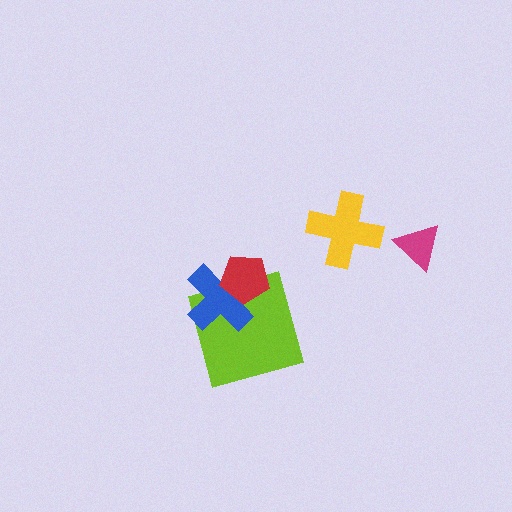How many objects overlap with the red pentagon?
2 objects overlap with the red pentagon.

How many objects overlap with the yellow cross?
0 objects overlap with the yellow cross.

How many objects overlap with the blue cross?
2 objects overlap with the blue cross.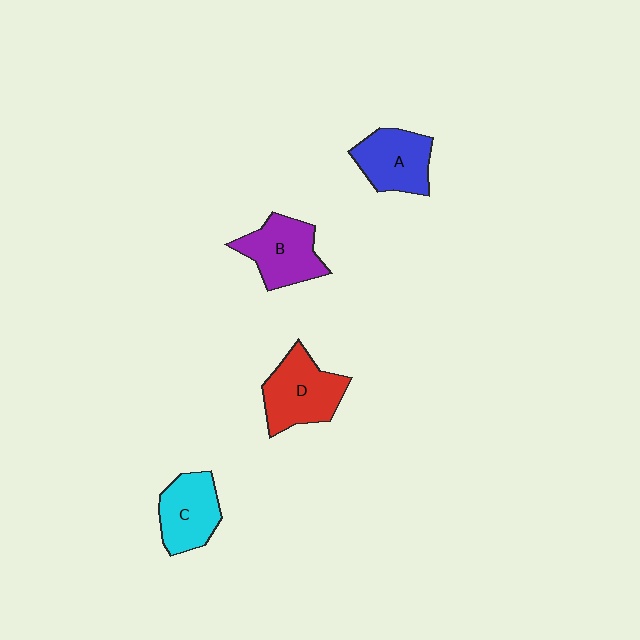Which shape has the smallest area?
Shape C (cyan).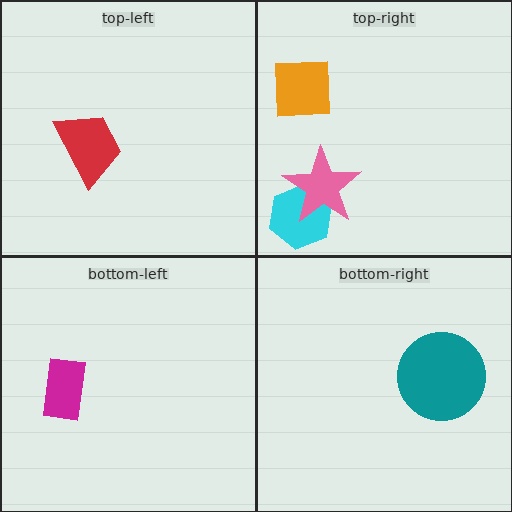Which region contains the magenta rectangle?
The bottom-left region.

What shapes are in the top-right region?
The orange square, the cyan hexagon, the pink star.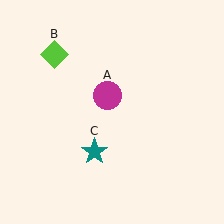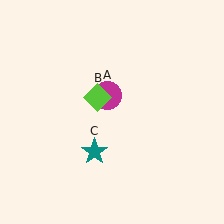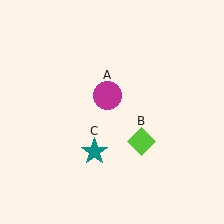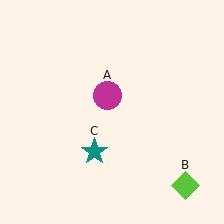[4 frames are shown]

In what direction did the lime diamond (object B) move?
The lime diamond (object B) moved down and to the right.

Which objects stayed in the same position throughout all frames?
Magenta circle (object A) and teal star (object C) remained stationary.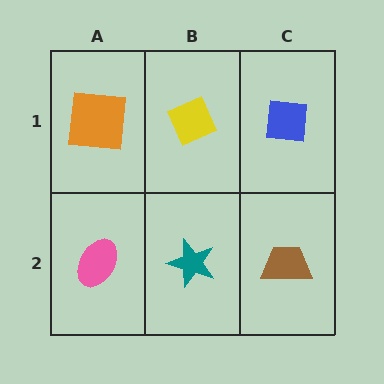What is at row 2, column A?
A pink ellipse.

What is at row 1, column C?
A blue square.